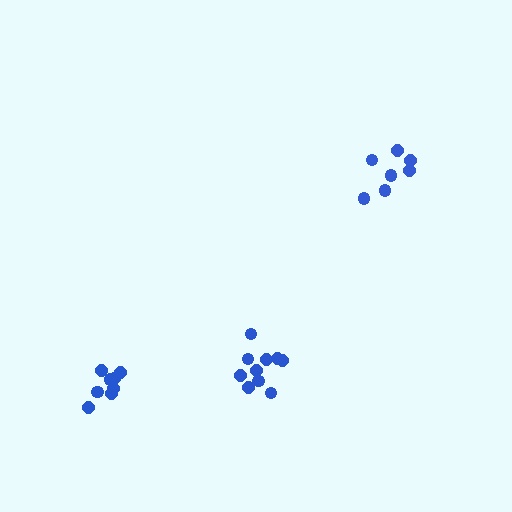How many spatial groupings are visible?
There are 3 spatial groupings.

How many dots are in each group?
Group 1: 10 dots, Group 2: 7 dots, Group 3: 8 dots (25 total).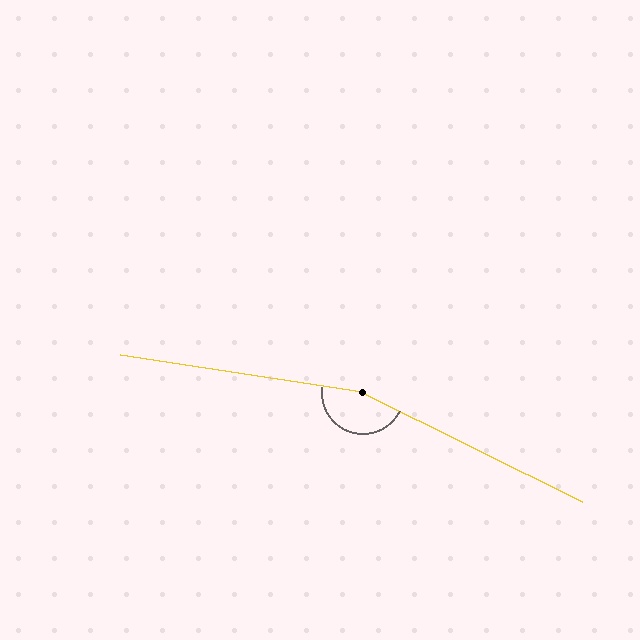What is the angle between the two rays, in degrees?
Approximately 163 degrees.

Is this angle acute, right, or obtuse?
It is obtuse.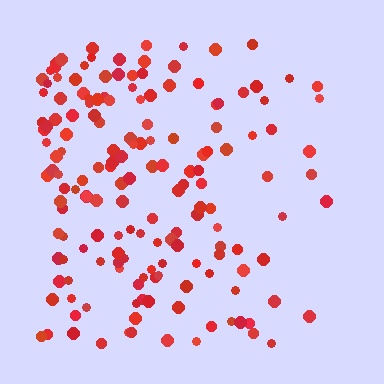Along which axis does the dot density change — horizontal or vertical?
Horizontal.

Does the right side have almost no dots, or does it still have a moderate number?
Still a moderate number, just noticeably fewer than the left.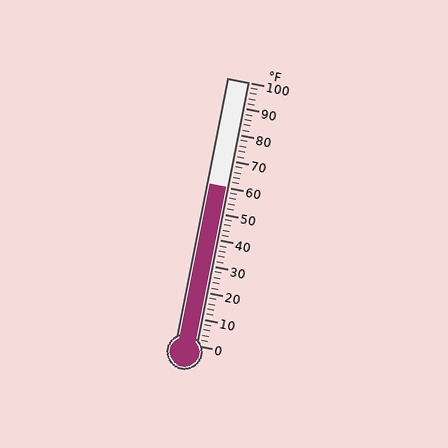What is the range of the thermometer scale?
The thermometer scale ranges from 0°F to 100°F.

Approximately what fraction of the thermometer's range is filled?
The thermometer is filled to approximately 60% of its range.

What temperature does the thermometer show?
The thermometer shows approximately 60°F.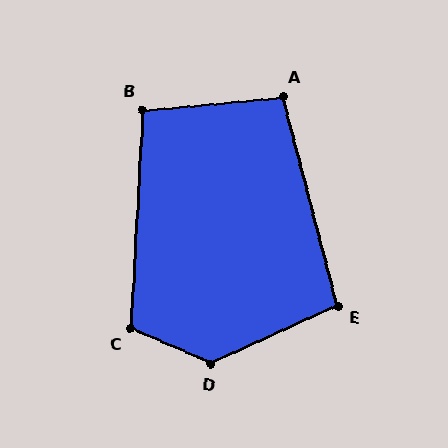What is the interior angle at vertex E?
Approximately 100 degrees (obtuse).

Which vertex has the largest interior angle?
D, at approximately 132 degrees.